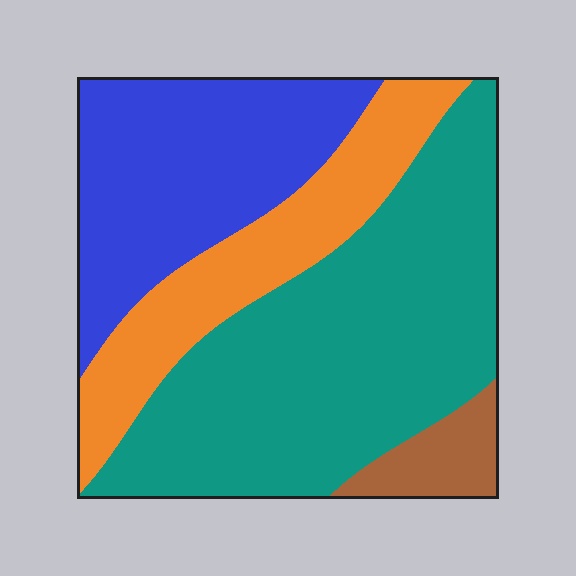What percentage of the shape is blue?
Blue takes up between a sixth and a third of the shape.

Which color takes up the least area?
Brown, at roughly 5%.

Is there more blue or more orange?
Blue.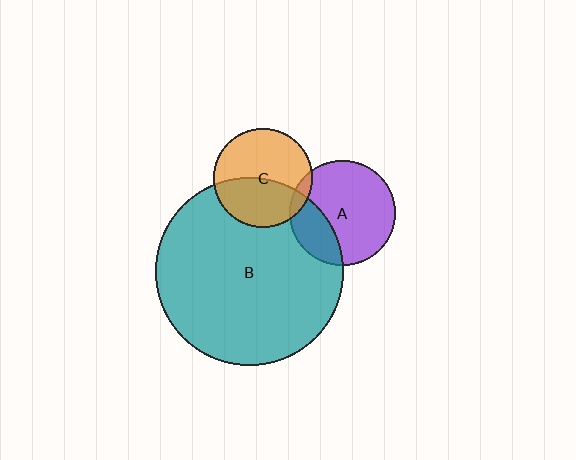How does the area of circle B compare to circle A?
Approximately 3.2 times.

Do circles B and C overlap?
Yes.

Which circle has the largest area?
Circle B (teal).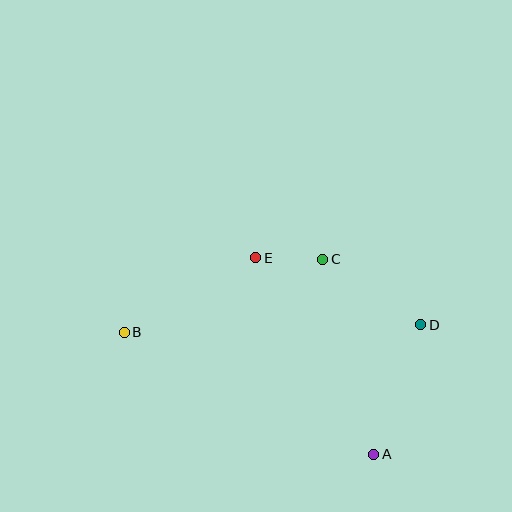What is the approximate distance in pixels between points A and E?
The distance between A and E is approximately 229 pixels.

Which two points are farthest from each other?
Points B and D are farthest from each other.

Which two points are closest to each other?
Points C and E are closest to each other.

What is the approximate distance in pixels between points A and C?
The distance between A and C is approximately 201 pixels.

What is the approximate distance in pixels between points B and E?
The distance between B and E is approximately 151 pixels.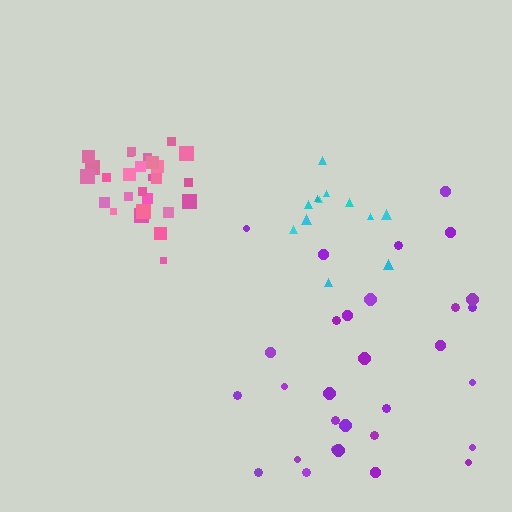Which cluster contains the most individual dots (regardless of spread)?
Purple (30).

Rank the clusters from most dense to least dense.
pink, cyan, purple.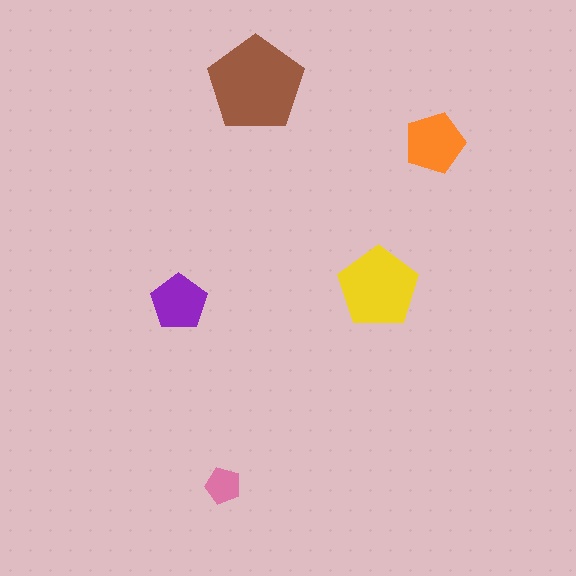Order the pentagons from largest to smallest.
the brown one, the yellow one, the orange one, the purple one, the pink one.